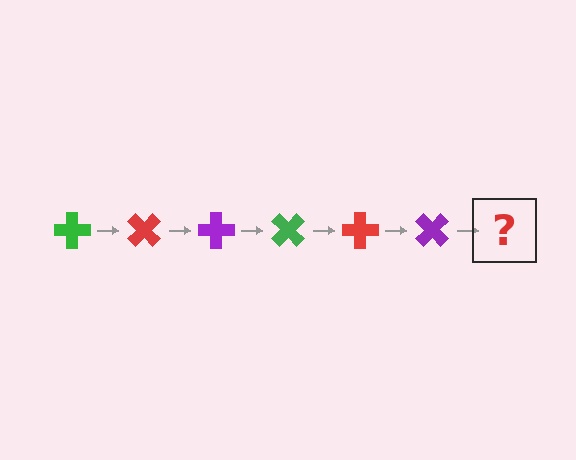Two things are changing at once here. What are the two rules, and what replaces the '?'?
The two rules are that it rotates 45 degrees each step and the color cycles through green, red, and purple. The '?' should be a green cross, rotated 270 degrees from the start.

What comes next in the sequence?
The next element should be a green cross, rotated 270 degrees from the start.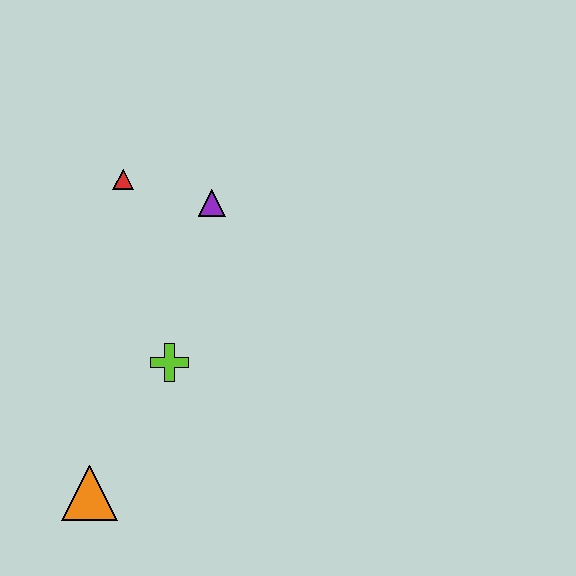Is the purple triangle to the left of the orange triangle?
No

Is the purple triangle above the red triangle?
No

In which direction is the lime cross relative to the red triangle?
The lime cross is below the red triangle.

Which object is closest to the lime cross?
The orange triangle is closest to the lime cross.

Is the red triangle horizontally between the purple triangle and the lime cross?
No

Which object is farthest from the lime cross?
The red triangle is farthest from the lime cross.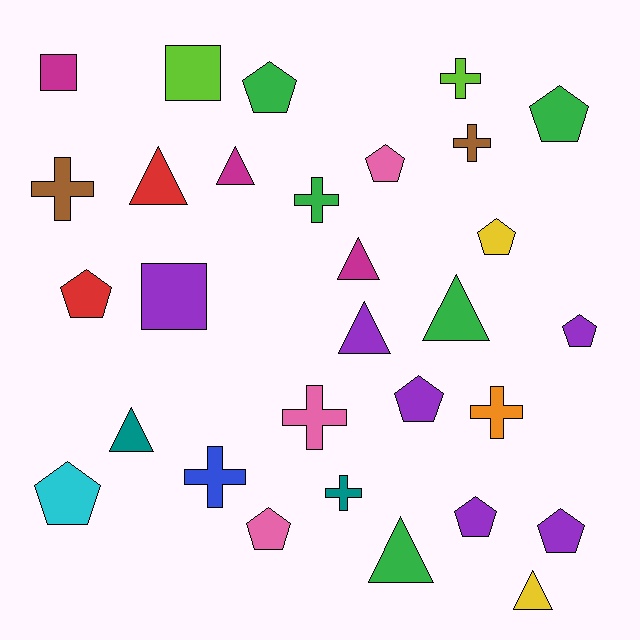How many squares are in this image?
There are 3 squares.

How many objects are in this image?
There are 30 objects.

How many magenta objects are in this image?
There are 3 magenta objects.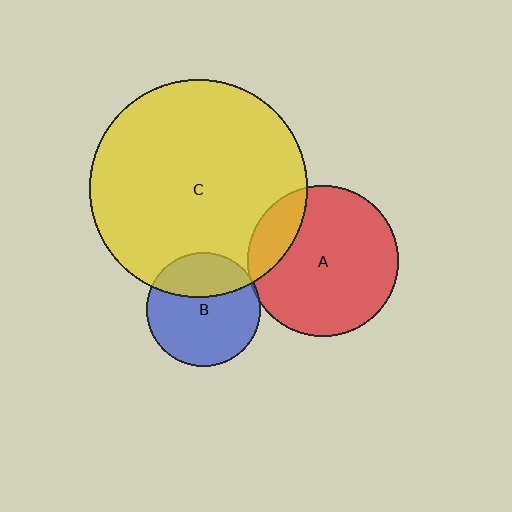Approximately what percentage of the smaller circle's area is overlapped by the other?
Approximately 30%.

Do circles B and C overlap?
Yes.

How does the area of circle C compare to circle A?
Approximately 2.1 times.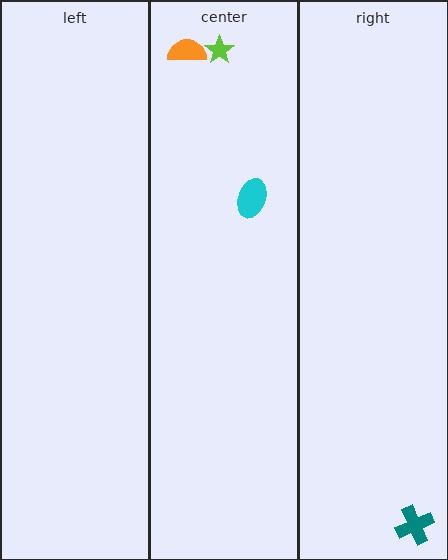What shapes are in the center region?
The lime star, the orange semicircle, the cyan ellipse.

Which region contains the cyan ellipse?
The center region.